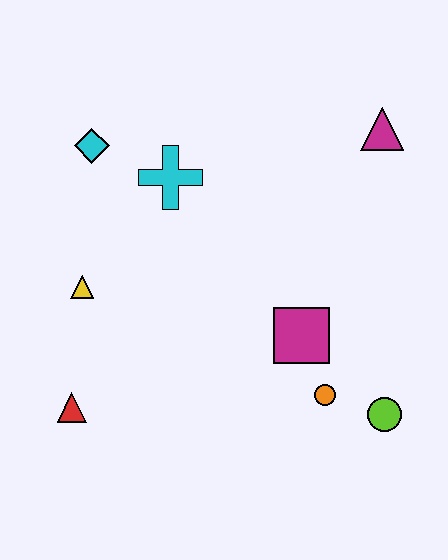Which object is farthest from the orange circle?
The cyan diamond is farthest from the orange circle.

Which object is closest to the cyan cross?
The cyan diamond is closest to the cyan cross.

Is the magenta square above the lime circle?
Yes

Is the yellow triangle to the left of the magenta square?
Yes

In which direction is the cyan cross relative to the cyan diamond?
The cyan cross is to the right of the cyan diamond.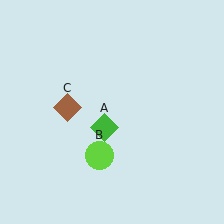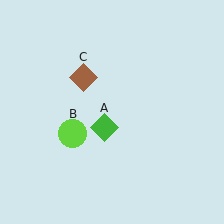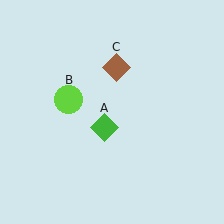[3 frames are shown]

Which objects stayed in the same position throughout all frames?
Green diamond (object A) remained stationary.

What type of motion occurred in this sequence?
The lime circle (object B), brown diamond (object C) rotated clockwise around the center of the scene.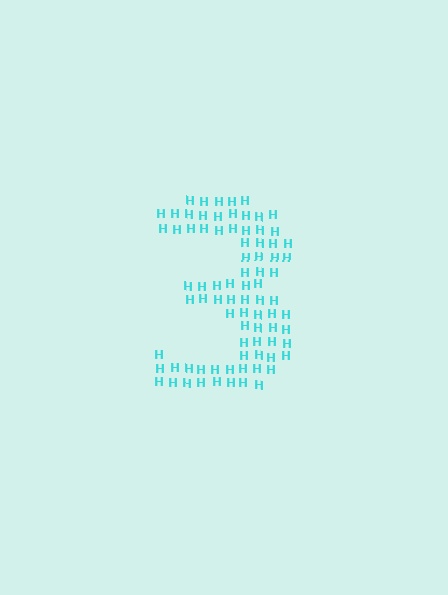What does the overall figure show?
The overall figure shows the digit 3.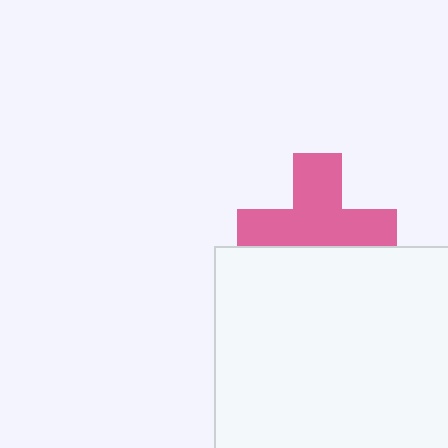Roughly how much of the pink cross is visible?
About half of it is visible (roughly 65%).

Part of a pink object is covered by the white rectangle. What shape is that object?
It is a cross.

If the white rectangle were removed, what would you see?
You would see the complete pink cross.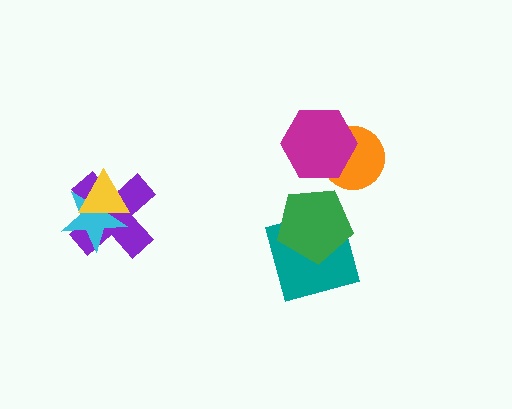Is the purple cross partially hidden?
Yes, it is partially covered by another shape.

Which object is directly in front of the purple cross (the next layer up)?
The cyan star is directly in front of the purple cross.